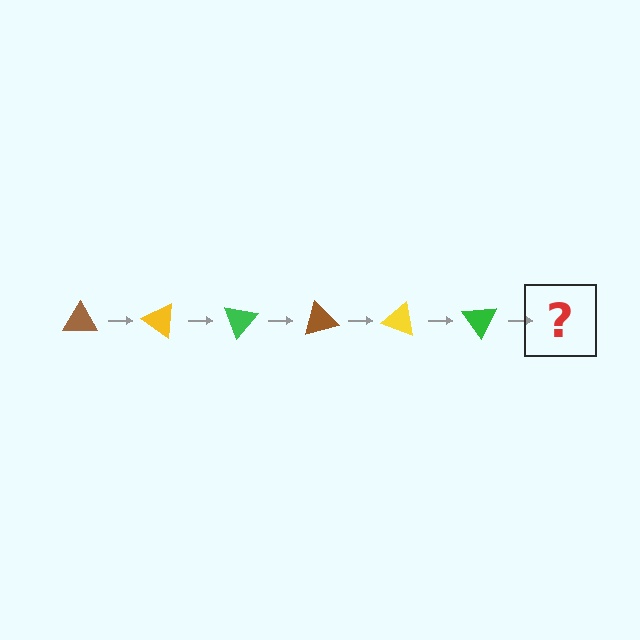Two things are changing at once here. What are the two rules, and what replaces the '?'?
The two rules are that it rotates 35 degrees each step and the color cycles through brown, yellow, and green. The '?' should be a brown triangle, rotated 210 degrees from the start.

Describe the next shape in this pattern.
It should be a brown triangle, rotated 210 degrees from the start.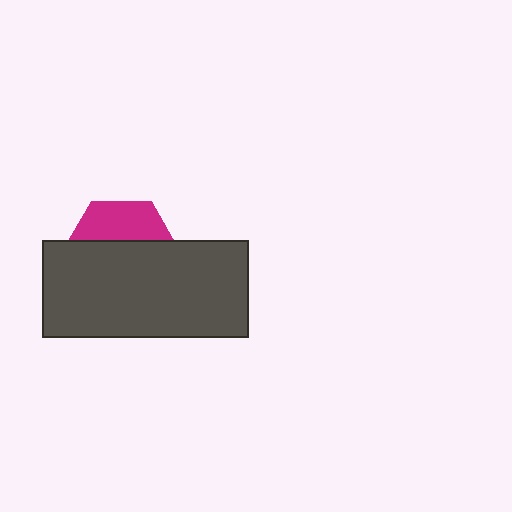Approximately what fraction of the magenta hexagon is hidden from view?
Roughly 66% of the magenta hexagon is hidden behind the dark gray rectangle.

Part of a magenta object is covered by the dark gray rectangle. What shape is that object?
It is a hexagon.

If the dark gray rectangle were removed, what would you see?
You would see the complete magenta hexagon.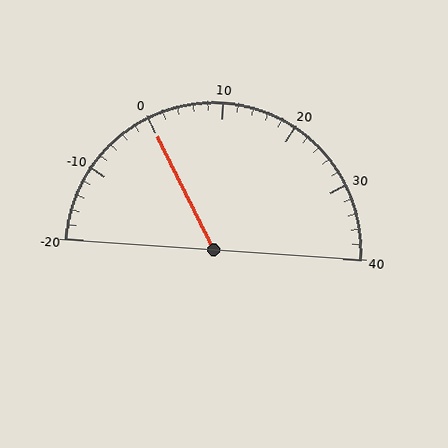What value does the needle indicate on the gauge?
The needle indicates approximately 0.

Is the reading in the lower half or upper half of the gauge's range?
The reading is in the lower half of the range (-20 to 40).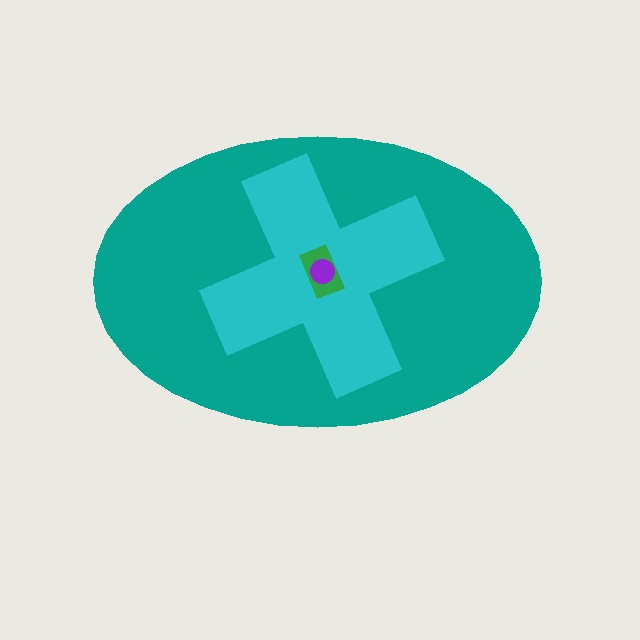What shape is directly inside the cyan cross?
The green rectangle.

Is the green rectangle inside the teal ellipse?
Yes.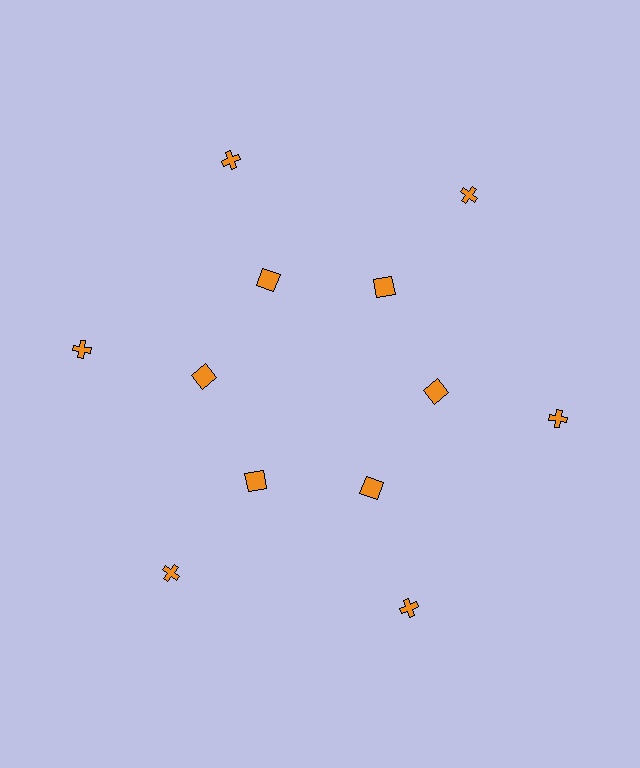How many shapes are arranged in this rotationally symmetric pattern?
There are 12 shapes, arranged in 6 groups of 2.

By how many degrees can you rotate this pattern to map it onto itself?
The pattern maps onto itself every 60 degrees of rotation.